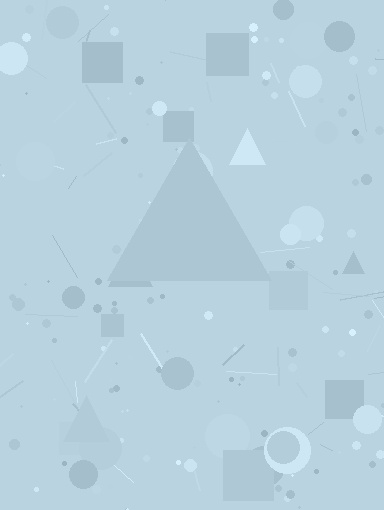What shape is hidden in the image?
A triangle is hidden in the image.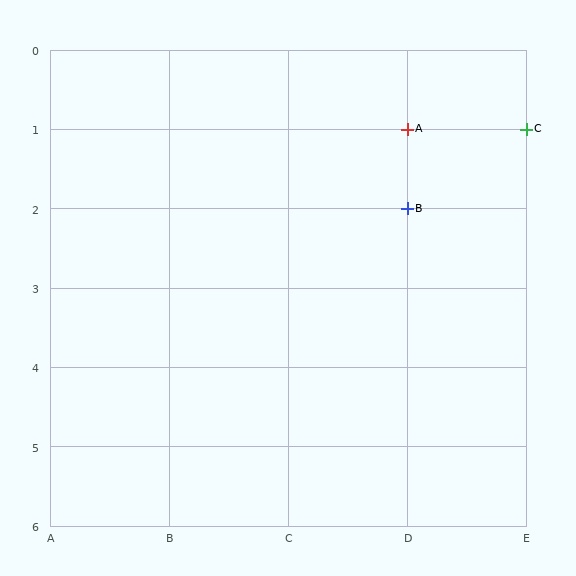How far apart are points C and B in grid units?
Points C and B are 1 column and 1 row apart (about 1.4 grid units diagonally).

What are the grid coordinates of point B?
Point B is at grid coordinates (D, 2).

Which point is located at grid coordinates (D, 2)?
Point B is at (D, 2).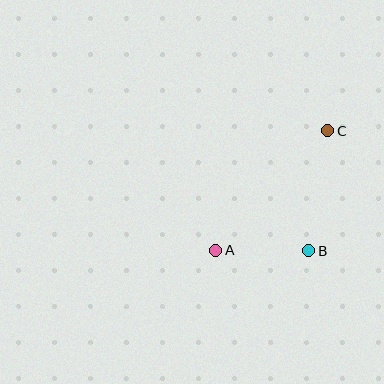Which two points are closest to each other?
Points A and B are closest to each other.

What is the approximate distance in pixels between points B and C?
The distance between B and C is approximately 122 pixels.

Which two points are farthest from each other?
Points A and C are farthest from each other.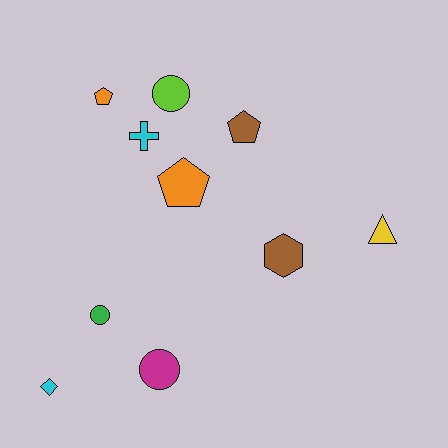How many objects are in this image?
There are 10 objects.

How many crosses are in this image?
There is 1 cross.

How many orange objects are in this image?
There are 2 orange objects.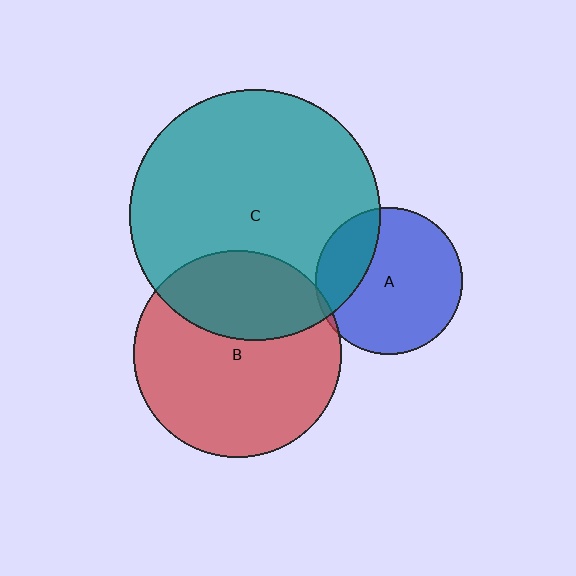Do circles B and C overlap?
Yes.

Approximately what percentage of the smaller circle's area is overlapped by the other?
Approximately 35%.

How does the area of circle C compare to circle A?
Approximately 2.9 times.